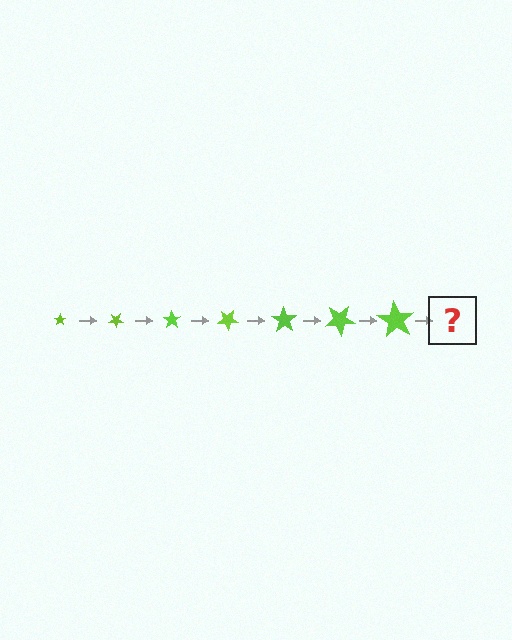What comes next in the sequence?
The next element should be a star, larger than the previous one and rotated 245 degrees from the start.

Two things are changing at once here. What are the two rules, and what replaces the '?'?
The two rules are that the star grows larger each step and it rotates 35 degrees each step. The '?' should be a star, larger than the previous one and rotated 245 degrees from the start.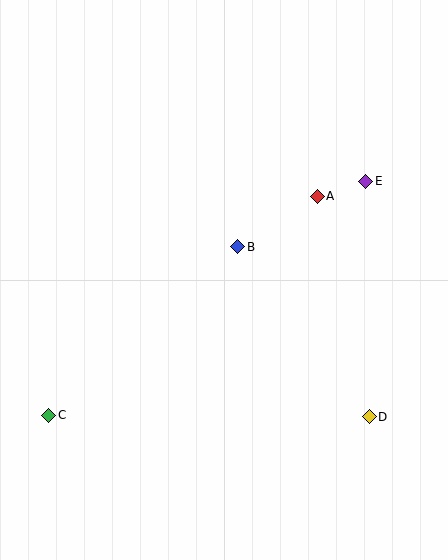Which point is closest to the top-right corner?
Point E is closest to the top-right corner.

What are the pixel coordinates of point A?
Point A is at (317, 196).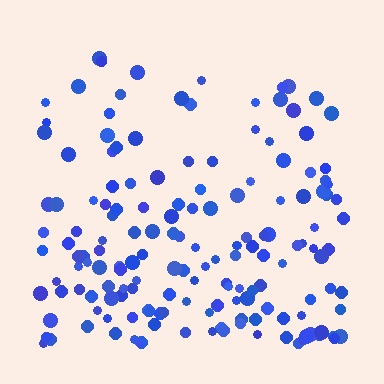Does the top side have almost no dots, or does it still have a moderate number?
Still a moderate number, just noticeably fewer than the bottom.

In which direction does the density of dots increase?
From top to bottom, with the bottom side densest.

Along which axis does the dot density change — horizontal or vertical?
Vertical.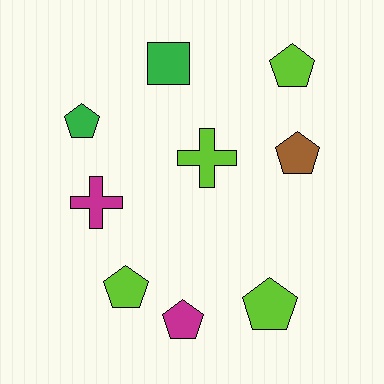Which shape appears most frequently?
Pentagon, with 6 objects.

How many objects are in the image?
There are 9 objects.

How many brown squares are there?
There are no brown squares.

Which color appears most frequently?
Lime, with 4 objects.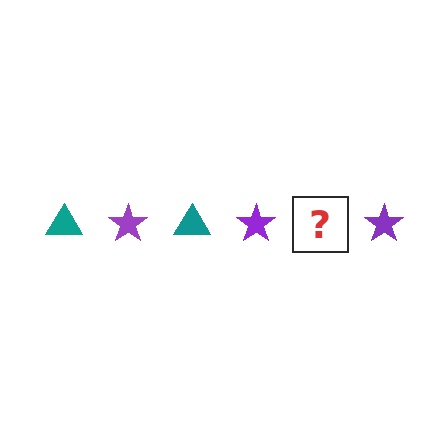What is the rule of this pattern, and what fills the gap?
The rule is that the pattern alternates between teal triangle and purple star. The gap should be filled with a teal triangle.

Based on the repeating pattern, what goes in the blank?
The blank should be a teal triangle.